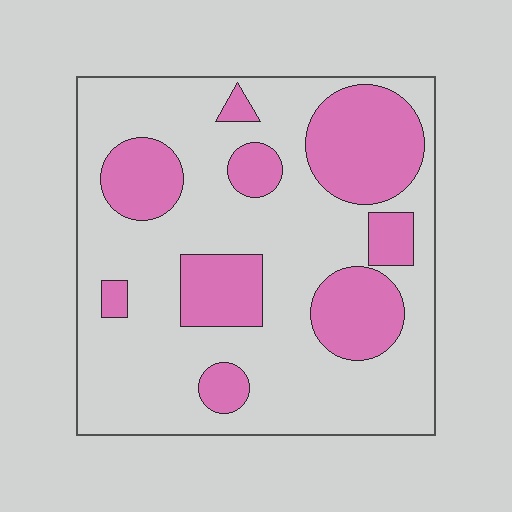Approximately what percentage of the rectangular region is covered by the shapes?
Approximately 30%.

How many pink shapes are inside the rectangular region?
9.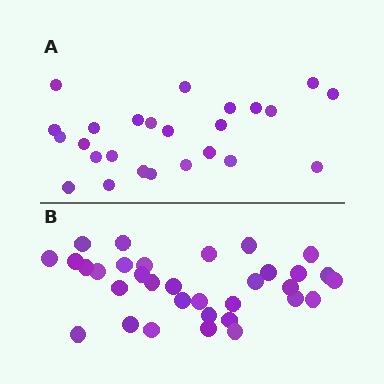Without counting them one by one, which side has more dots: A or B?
Region B (the bottom region) has more dots.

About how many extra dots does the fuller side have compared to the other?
Region B has roughly 8 or so more dots than region A.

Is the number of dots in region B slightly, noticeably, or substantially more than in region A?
Region B has noticeably more, but not dramatically so. The ratio is roughly 1.3 to 1.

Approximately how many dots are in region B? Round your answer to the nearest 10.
About 30 dots. (The exact count is 33, which rounds to 30.)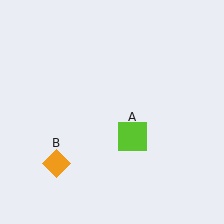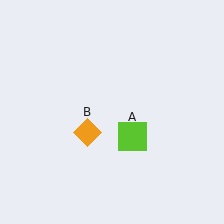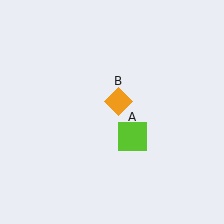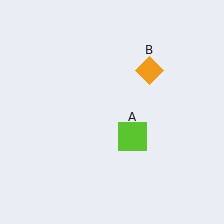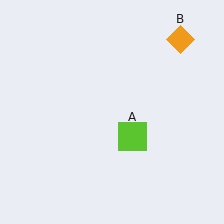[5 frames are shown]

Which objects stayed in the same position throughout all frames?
Lime square (object A) remained stationary.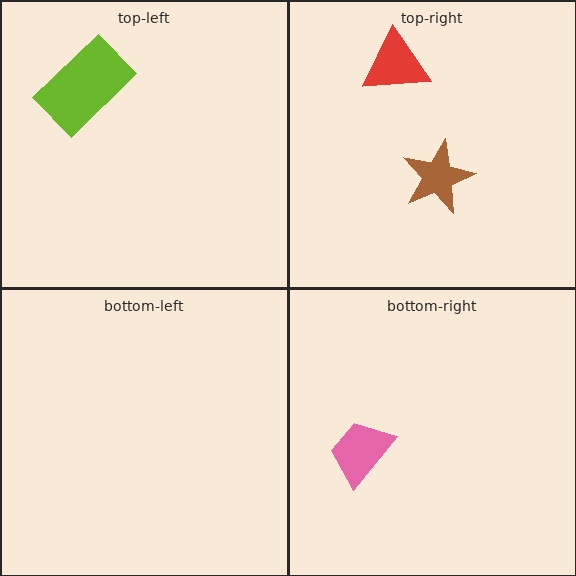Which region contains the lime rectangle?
The top-left region.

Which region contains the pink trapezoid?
The bottom-right region.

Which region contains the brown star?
The top-right region.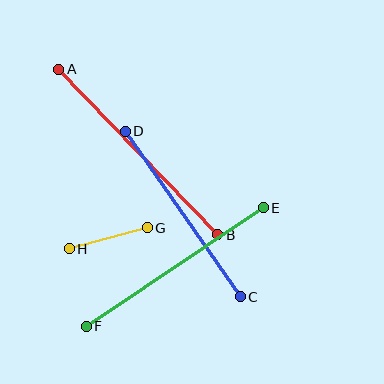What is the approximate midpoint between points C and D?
The midpoint is at approximately (183, 214) pixels.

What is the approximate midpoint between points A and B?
The midpoint is at approximately (138, 152) pixels.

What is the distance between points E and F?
The distance is approximately 213 pixels.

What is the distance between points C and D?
The distance is approximately 202 pixels.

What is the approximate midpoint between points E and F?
The midpoint is at approximately (175, 267) pixels.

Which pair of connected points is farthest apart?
Points A and B are farthest apart.